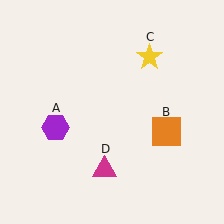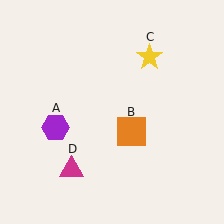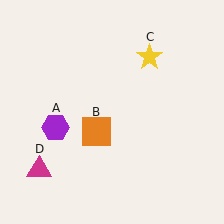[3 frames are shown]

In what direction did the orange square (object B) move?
The orange square (object B) moved left.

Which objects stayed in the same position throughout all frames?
Purple hexagon (object A) and yellow star (object C) remained stationary.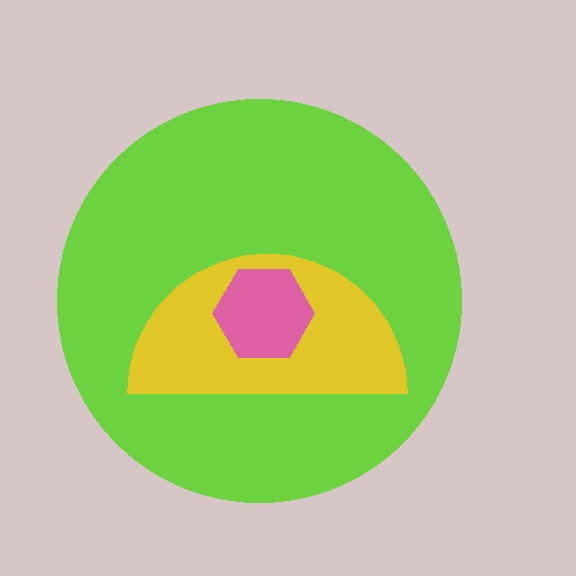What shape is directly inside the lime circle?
The yellow semicircle.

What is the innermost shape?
The pink hexagon.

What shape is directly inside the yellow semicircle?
The pink hexagon.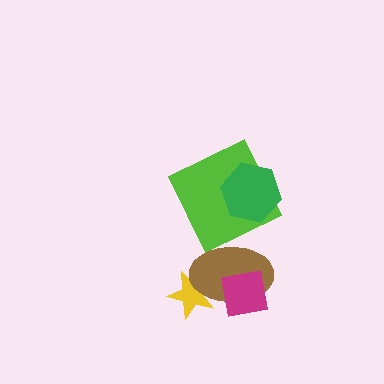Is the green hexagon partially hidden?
No, no other shape covers it.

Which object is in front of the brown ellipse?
The magenta square is in front of the brown ellipse.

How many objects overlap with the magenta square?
1 object overlaps with the magenta square.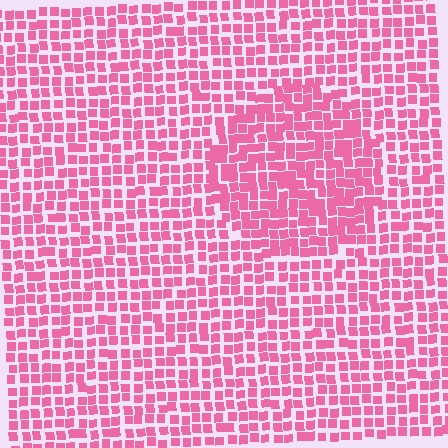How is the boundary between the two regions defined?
The boundary is defined by a change in element density (approximately 1.4x ratio). All elements are the same color, size, and shape.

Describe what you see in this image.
The image contains small pink elements arranged at two different densities. A circle-shaped region is visible where the elements are more densely packed than the surrounding area.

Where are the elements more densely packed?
The elements are more densely packed inside the circle boundary.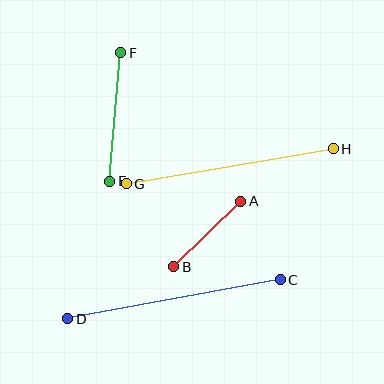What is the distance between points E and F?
The distance is approximately 129 pixels.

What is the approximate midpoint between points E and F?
The midpoint is at approximately (115, 117) pixels.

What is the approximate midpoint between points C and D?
The midpoint is at approximately (174, 299) pixels.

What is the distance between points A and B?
The distance is approximately 94 pixels.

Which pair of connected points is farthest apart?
Points C and D are farthest apart.